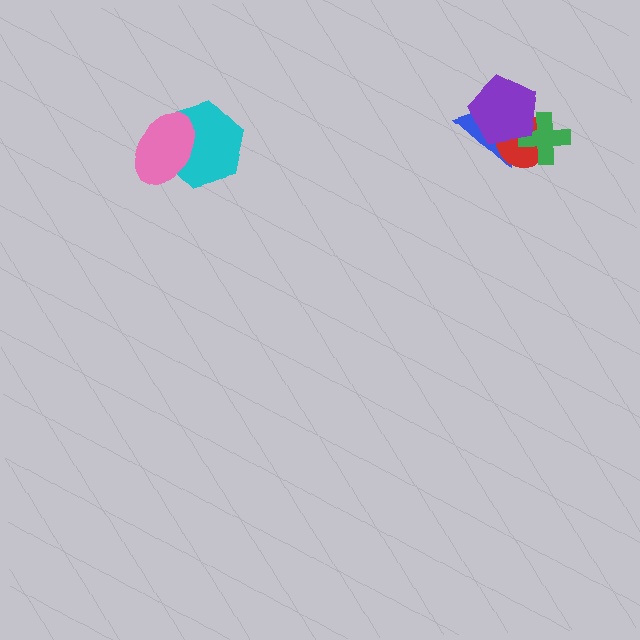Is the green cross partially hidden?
Yes, it is partially covered by another shape.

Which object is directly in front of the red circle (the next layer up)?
The green cross is directly in front of the red circle.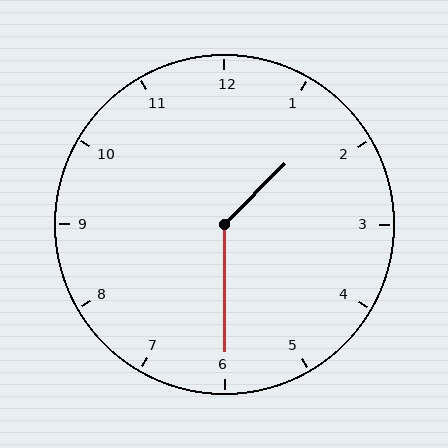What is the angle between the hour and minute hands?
Approximately 135 degrees.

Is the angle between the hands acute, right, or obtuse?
It is obtuse.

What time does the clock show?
1:30.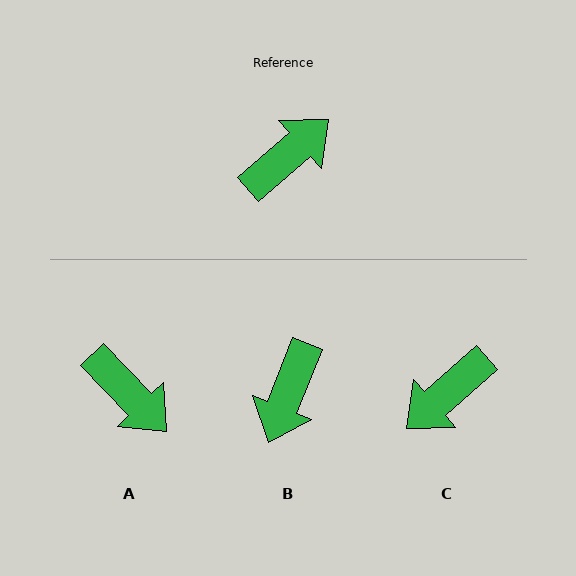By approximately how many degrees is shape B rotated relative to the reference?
Approximately 153 degrees clockwise.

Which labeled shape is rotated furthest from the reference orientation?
C, about 180 degrees away.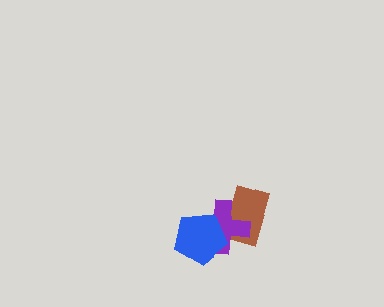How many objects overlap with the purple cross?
2 objects overlap with the purple cross.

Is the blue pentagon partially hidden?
No, no other shape covers it.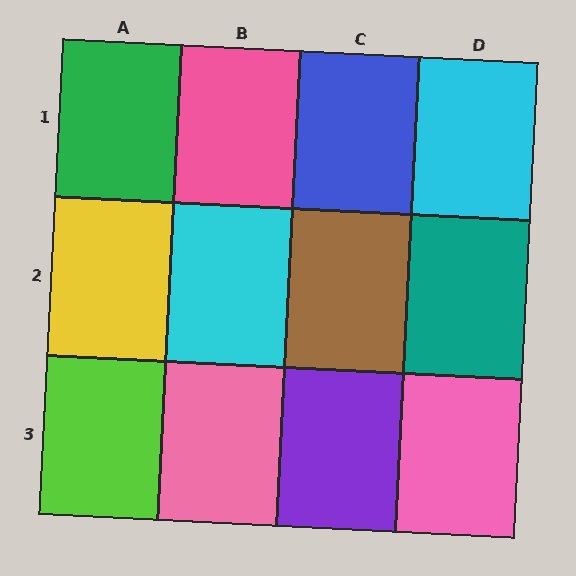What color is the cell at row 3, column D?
Pink.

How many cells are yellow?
1 cell is yellow.